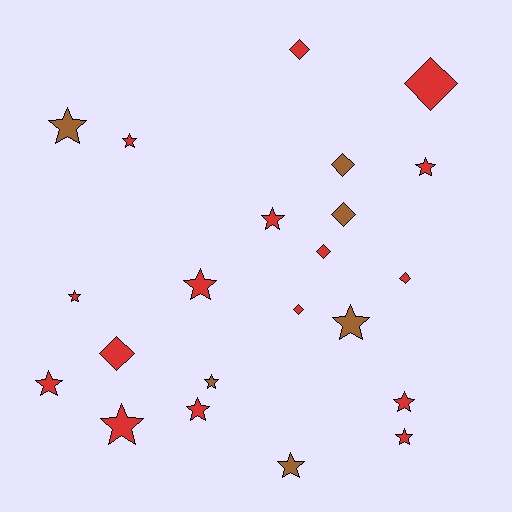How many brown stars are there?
There are 4 brown stars.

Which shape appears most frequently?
Star, with 14 objects.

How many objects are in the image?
There are 22 objects.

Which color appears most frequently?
Red, with 16 objects.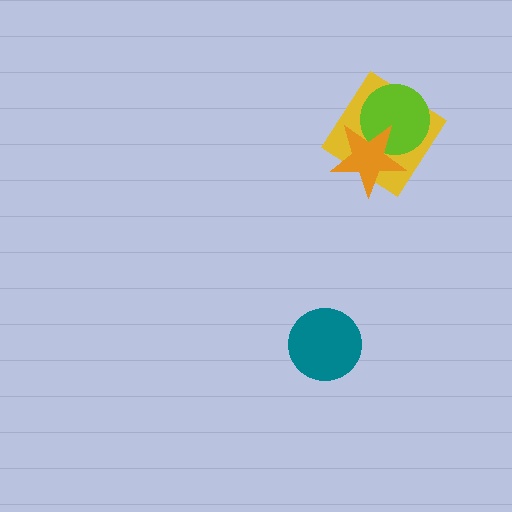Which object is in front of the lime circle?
The orange star is in front of the lime circle.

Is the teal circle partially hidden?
No, no other shape covers it.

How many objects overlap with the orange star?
2 objects overlap with the orange star.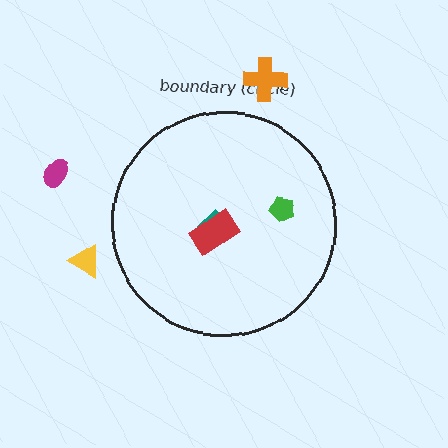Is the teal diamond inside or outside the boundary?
Inside.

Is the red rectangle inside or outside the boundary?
Inside.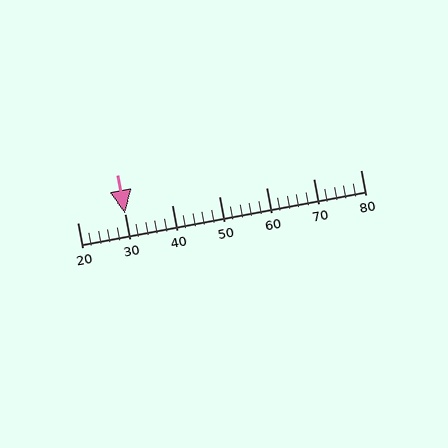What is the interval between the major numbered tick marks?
The major tick marks are spaced 10 units apart.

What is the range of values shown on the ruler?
The ruler shows values from 20 to 80.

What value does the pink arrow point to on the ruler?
The pink arrow points to approximately 30.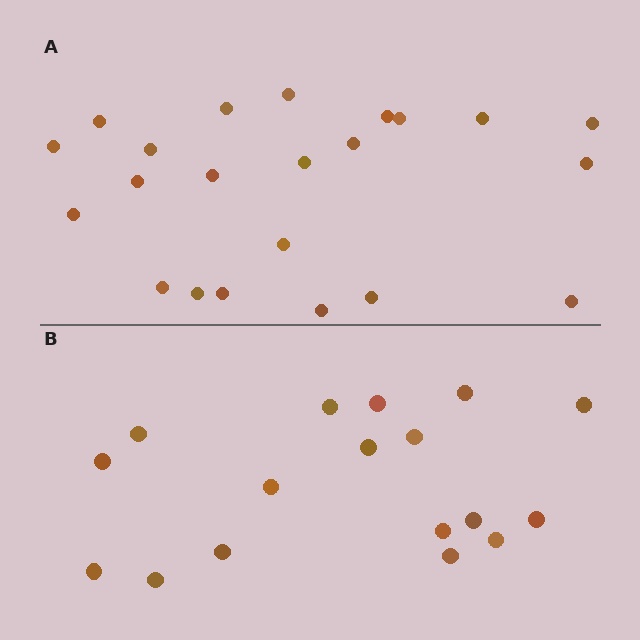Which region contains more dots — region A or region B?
Region A (the top region) has more dots.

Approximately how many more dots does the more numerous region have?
Region A has about 5 more dots than region B.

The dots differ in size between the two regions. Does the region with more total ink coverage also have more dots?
No. Region B has more total ink coverage because its dots are larger, but region A actually contains more individual dots. Total area can be misleading — the number of items is what matters here.